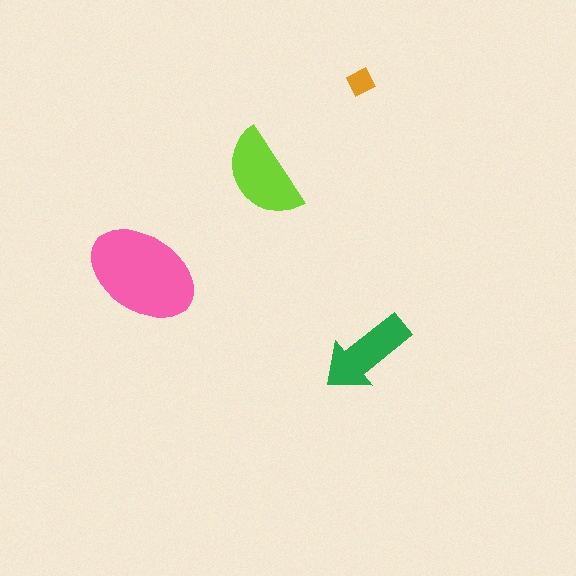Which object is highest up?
The orange diamond is topmost.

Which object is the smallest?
The orange diamond.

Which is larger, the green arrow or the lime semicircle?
The lime semicircle.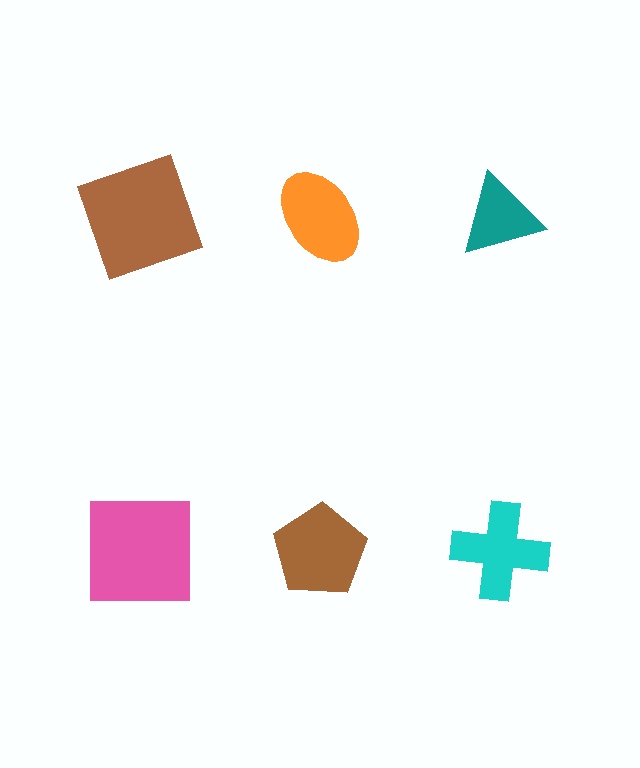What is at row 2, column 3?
A cyan cross.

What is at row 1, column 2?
An orange ellipse.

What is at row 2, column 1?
A pink square.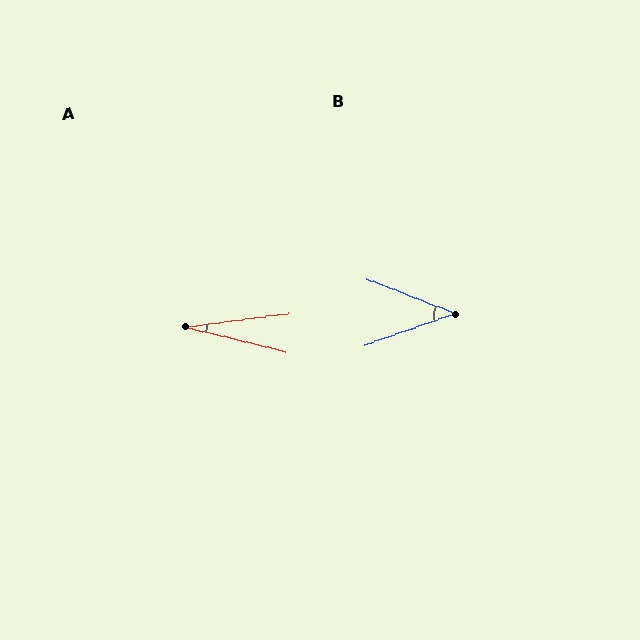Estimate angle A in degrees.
Approximately 21 degrees.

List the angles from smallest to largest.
A (21°), B (41°).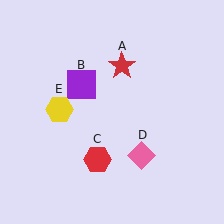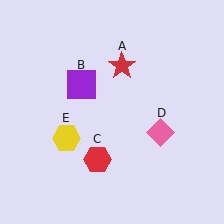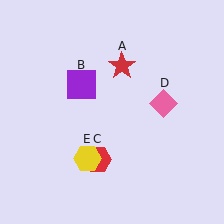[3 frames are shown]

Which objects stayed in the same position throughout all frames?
Red star (object A) and purple square (object B) and red hexagon (object C) remained stationary.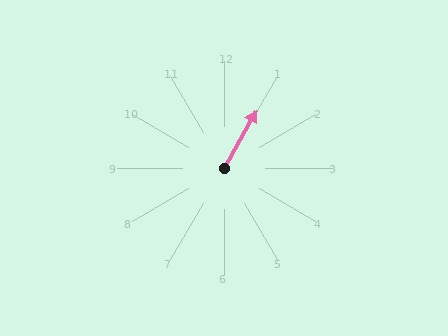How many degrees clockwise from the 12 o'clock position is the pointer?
Approximately 29 degrees.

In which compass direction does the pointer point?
Northeast.